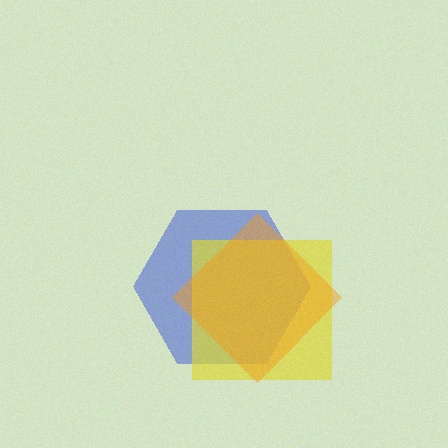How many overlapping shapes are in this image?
There are 3 overlapping shapes in the image.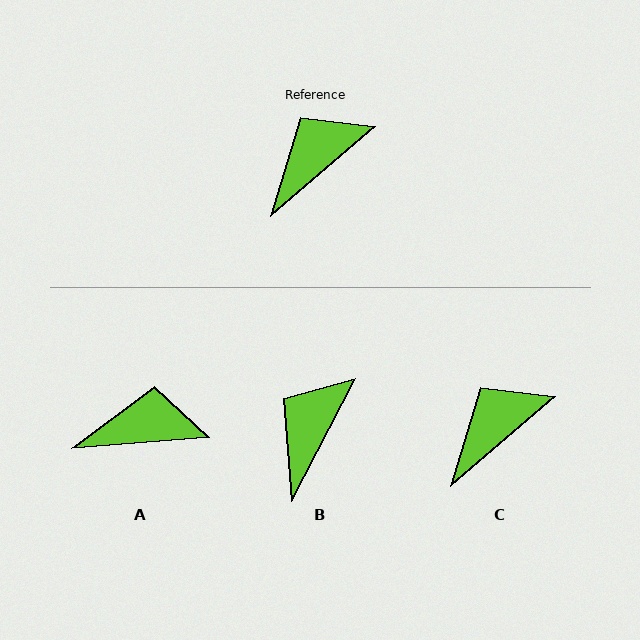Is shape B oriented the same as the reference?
No, it is off by about 22 degrees.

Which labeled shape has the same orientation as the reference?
C.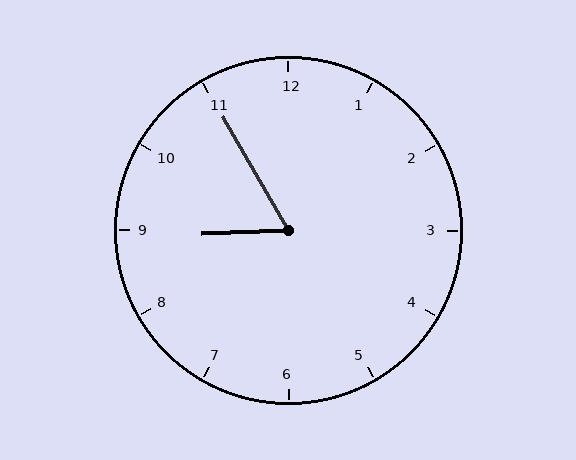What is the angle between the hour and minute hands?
Approximately 62 degrees.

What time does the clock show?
8:55.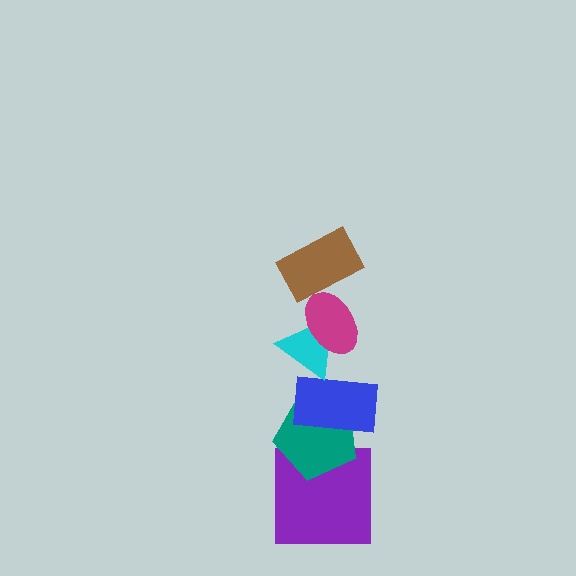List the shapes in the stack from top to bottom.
From top to bottom: the brown rectangle, the magenta ellipse, the cyan triangle, the blue rectangle, the teal pentagon, the purple square.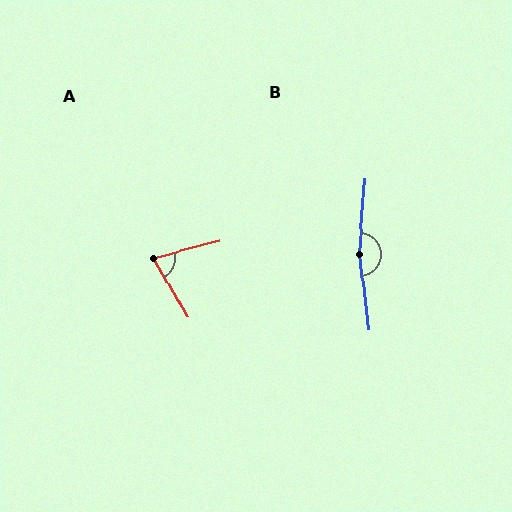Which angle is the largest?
B, at approximately 169 degrees.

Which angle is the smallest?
A, at approximately 74 degrees.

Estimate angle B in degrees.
Approximately 169 degrees.